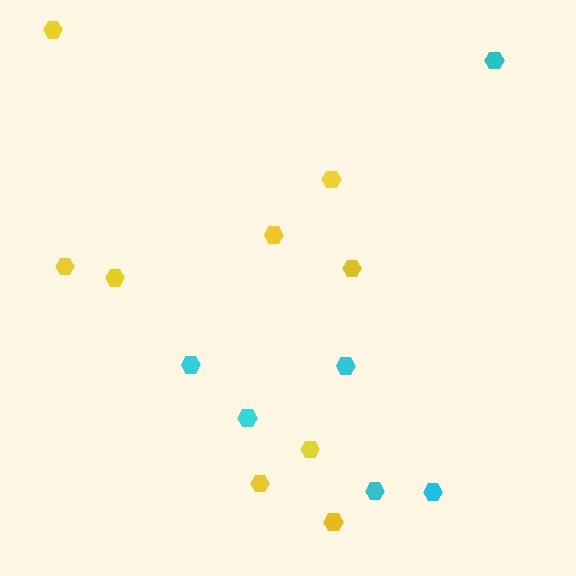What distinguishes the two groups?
There are 2 groups: one group of cyan hexagons (6) and one group of yellow hexagons (9).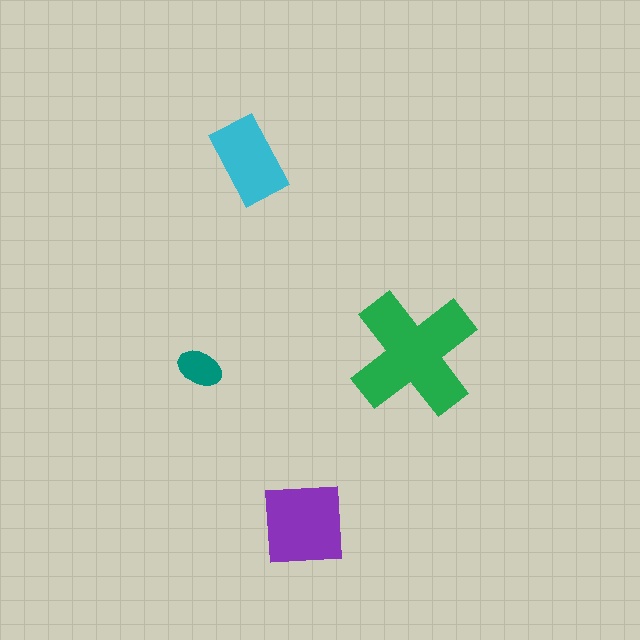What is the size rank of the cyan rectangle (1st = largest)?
3rd.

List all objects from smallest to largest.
The teal ellipse, the cyan rectangle, the purple square, the green cross.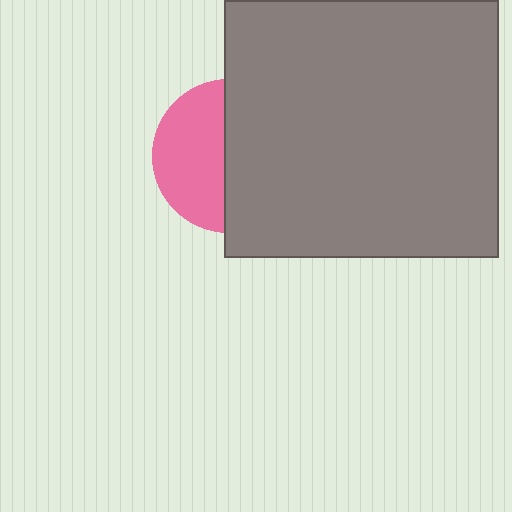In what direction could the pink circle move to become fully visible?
The pink circle could move left. That would shift it out from behind the gray rectangle entirely.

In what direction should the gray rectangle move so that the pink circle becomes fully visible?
The gray rectangle should move right. That is the shortest direction to clear the overlap and leave the pink circle fully visible.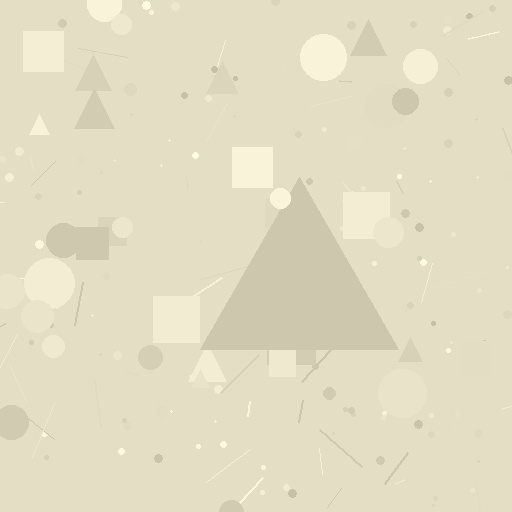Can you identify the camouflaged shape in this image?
The camouflaged shape is a triangle.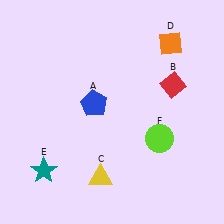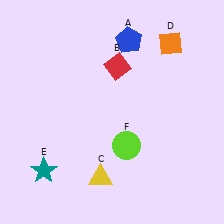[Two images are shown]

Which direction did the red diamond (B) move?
The red diamond (B) moved left.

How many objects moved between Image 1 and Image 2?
3 objects moved between the two images.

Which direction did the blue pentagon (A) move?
The blue pentagon (A) moved up.